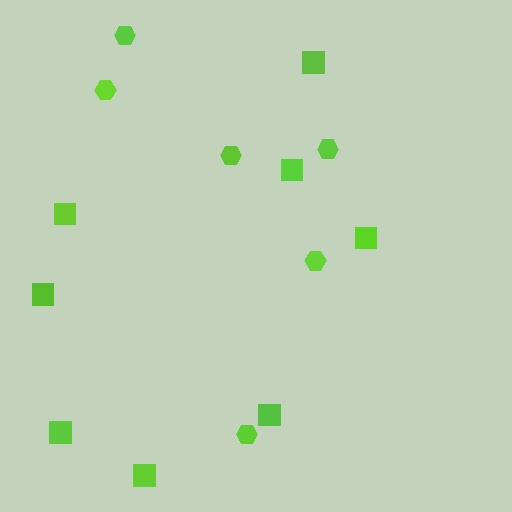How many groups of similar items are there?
There are 2 groups: one group of squares (8) and one group of hexagons (6).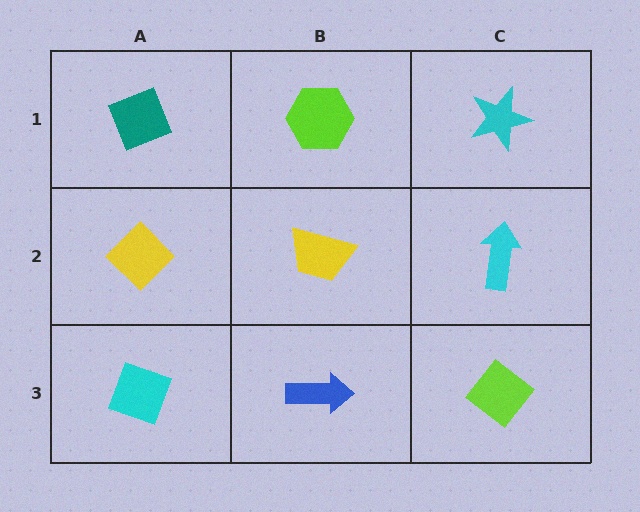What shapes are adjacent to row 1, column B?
A yellow trapezoid (row 2, column B), a teal diamond (row 1, column A), a cyan star (row 1, column C).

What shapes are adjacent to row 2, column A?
A teal diamond (row 1, column A), a cyan diamond (row 3, column A), a yellow trapezoid (row 2, column B).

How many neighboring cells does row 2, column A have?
3.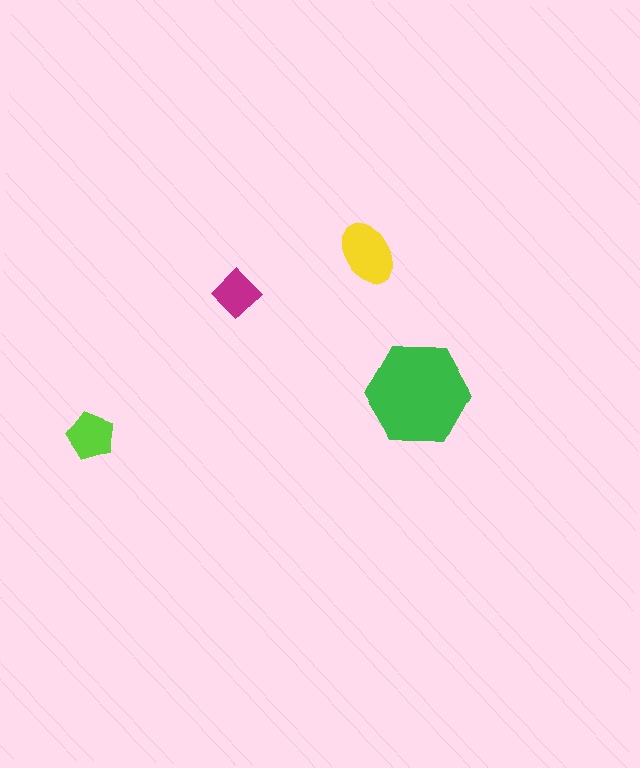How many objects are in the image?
There are 4 objects in the image.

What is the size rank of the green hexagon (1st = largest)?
1st.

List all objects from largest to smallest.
The green hexagon, the yellow ellipse, the lime pentagon, the magenta diamond.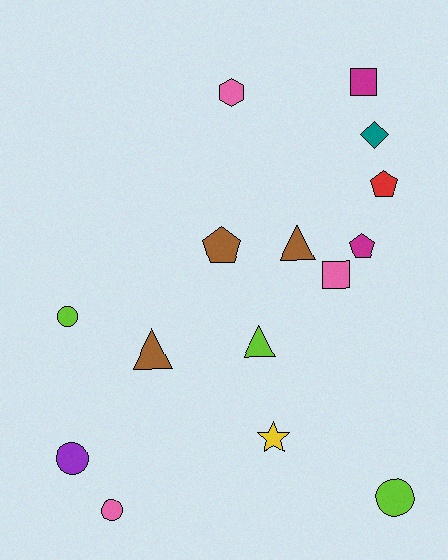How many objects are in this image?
There are 15 objects.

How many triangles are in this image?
There are 3 triangles.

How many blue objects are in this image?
There are no blue objects.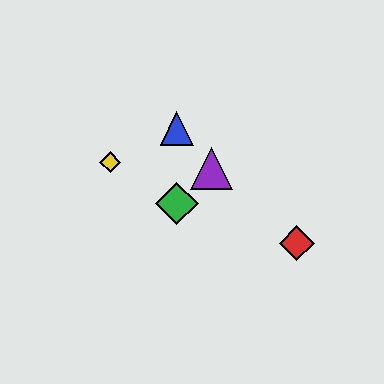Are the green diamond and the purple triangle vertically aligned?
No, the green diamond is at x≈177 and the purple triangle is at x≈211.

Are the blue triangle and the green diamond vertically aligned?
Yes, both are at x≈177.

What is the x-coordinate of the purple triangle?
The purple triangle is at x≈211.